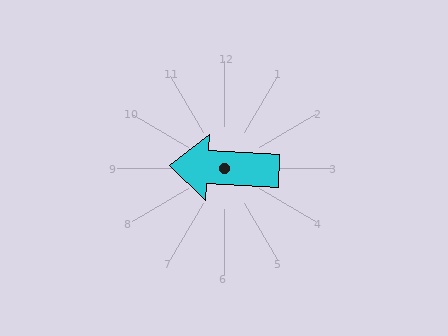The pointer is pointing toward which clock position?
Roughly 9 o'clock.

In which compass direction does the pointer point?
West.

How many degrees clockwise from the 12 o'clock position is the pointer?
Approximately 273 degrees.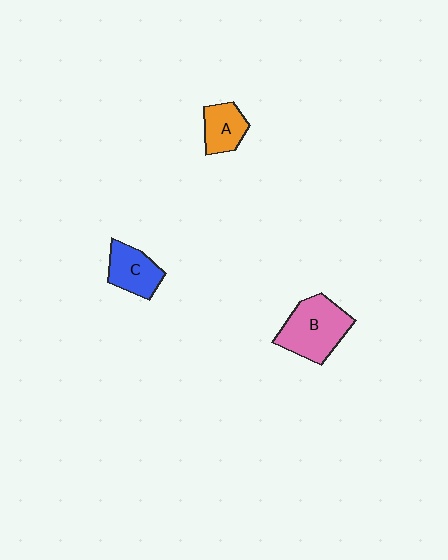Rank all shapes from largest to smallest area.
From largest to smallest: B (pink), C (blue), A (orange).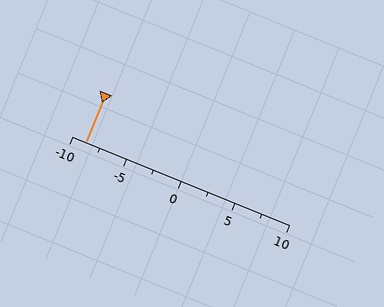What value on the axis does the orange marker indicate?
The marker indicates approximately -8.8.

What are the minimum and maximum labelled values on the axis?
The axis runs from -10 to 10.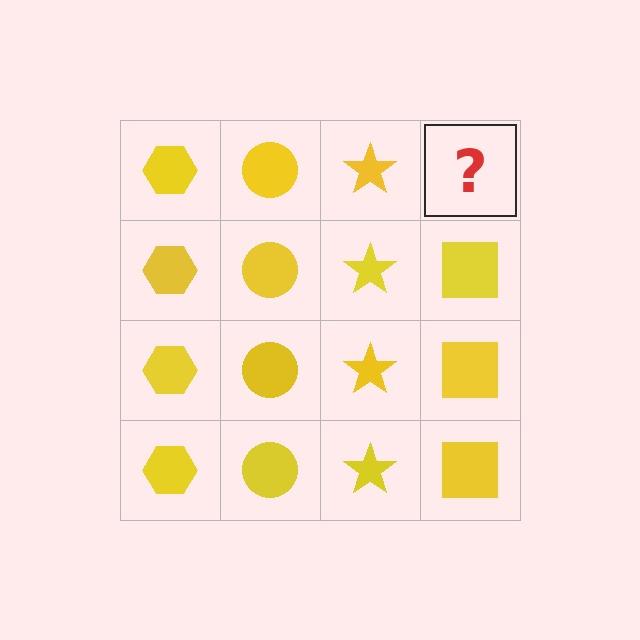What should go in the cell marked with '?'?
The missing cell should contain a yellow square.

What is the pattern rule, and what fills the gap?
The rule is that each column has a consistent shape. The gap should be filled with a yellow square.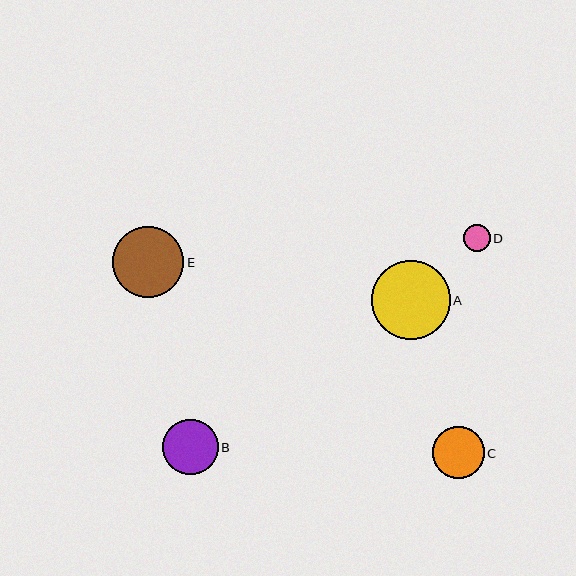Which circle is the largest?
Circle A is the largest with a size of approximately 79 pixels.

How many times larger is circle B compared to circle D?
Circle B is approximately 2.0 times the size of circle D.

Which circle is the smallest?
Circle D is the smallest with a size of approximately 27 pixels.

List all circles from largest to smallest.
From largest to smallest: A, E, B, C, D.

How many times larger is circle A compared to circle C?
Circle A is approximately 1.5 times the size of circle C.